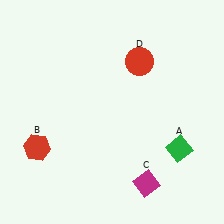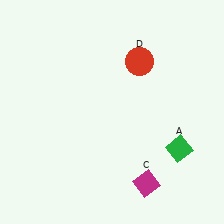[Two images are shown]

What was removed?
The red hexagon (B) was removed in Image 2.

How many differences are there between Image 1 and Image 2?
There is 1 difference between the two images.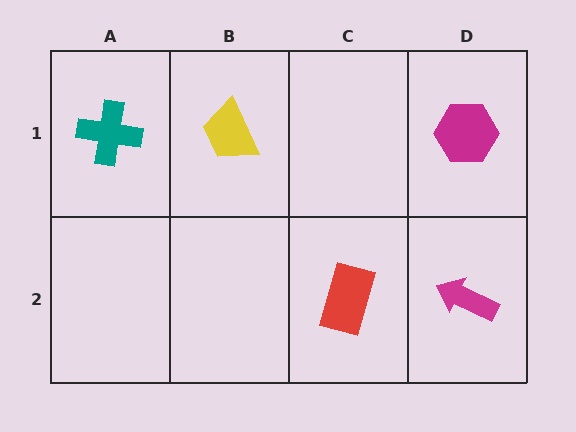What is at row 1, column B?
A yellow trapezoid.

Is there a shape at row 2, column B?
No, that cell is empty.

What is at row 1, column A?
A teal cross.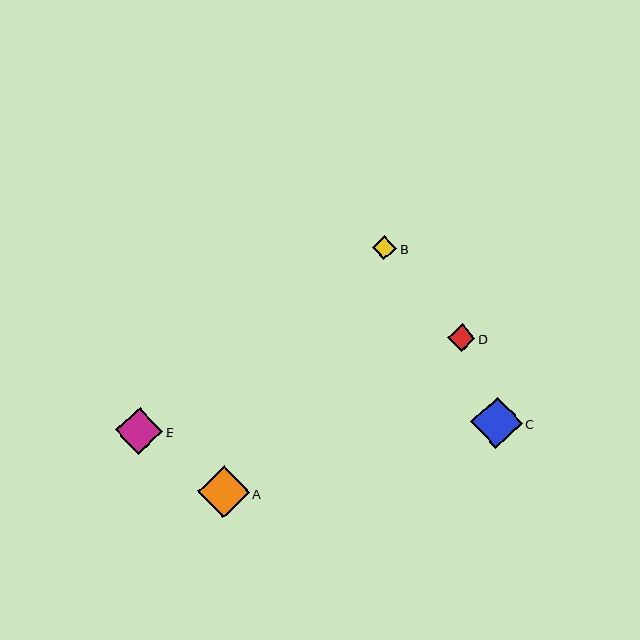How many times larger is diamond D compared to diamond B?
Diamond D is approximately 1.1 times the size of diamond B.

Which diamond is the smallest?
Diamond B is the smallest with a size of approximately 24 pixels.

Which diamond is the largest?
Diamond A is the largest with a size of approximately 52 pixels.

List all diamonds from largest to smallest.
From largest to smallest: A, C, E, D, B.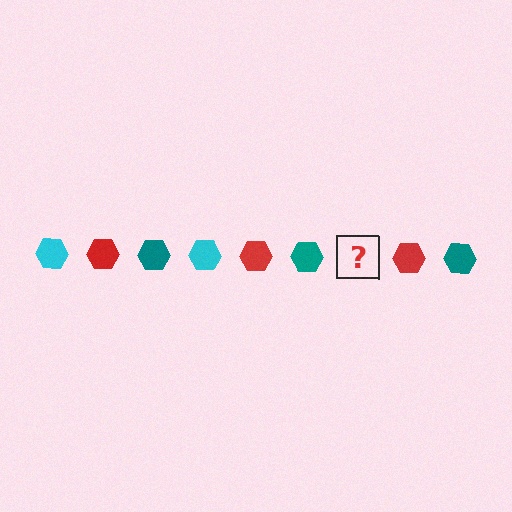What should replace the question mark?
The question mark should be replaced with a cyan hexagon.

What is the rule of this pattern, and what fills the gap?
The rule is that the pattern cycles through cyan, red, teal hexagons. The gap should be filled with a cyan hexagon.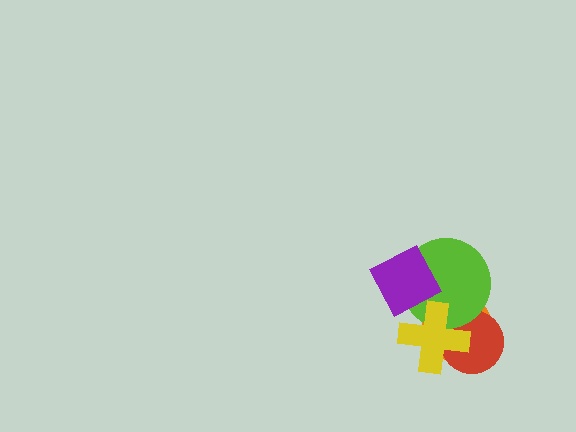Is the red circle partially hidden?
Yes, it is partially covered by another shape.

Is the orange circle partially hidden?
Yes, it is partially covered by another shape.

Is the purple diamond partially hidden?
No, no other shape covers it.